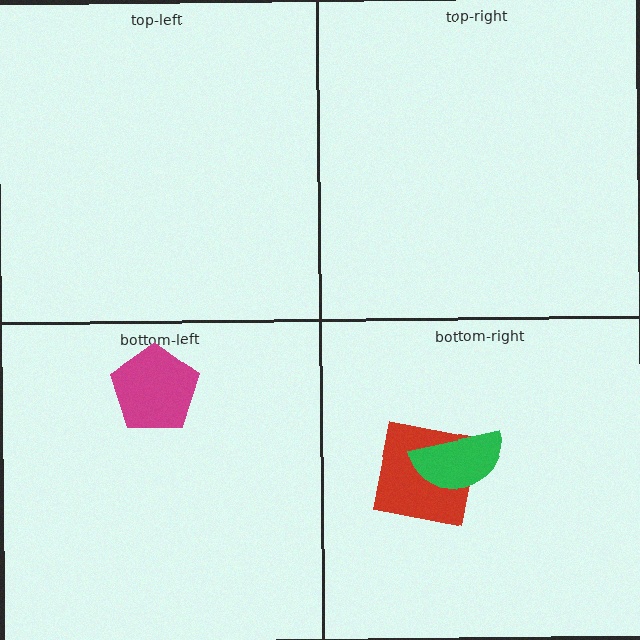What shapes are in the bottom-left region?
The magenta pentagon.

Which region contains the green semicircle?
The bottom-right region.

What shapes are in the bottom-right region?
The red square, the green semicircle.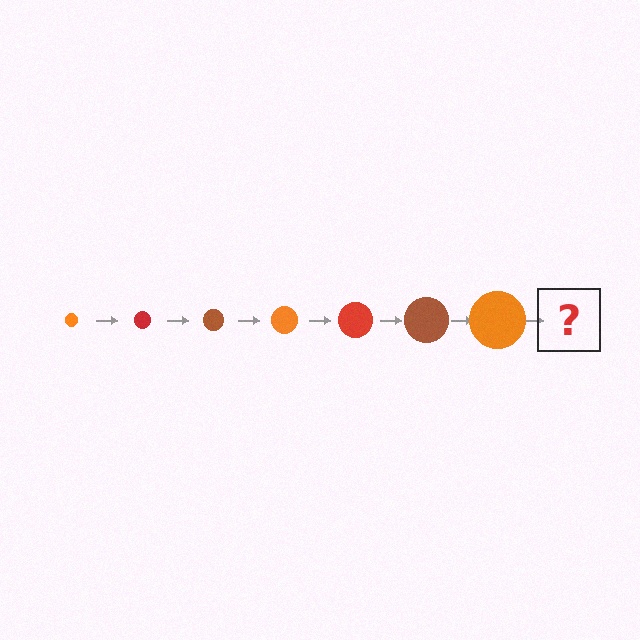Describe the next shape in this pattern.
It should be a red circle, larger than the previous one.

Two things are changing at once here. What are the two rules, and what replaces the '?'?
The two rules are that the circle grows larger each step and the color cycles through orange, red, and brown. The '?' should be a red circle, larger than the previous one.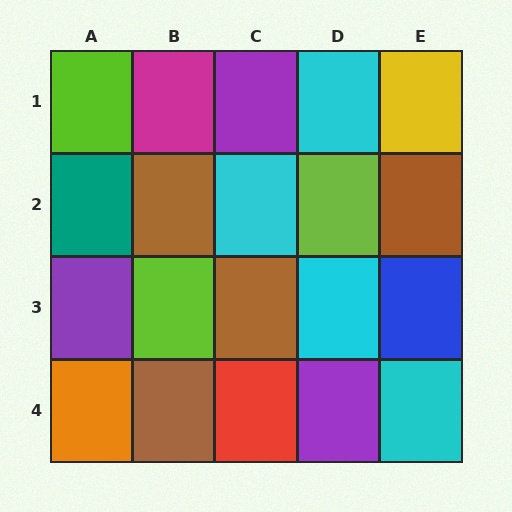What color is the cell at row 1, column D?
Cyan.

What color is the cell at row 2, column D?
Lime.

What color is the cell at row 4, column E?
Cyan.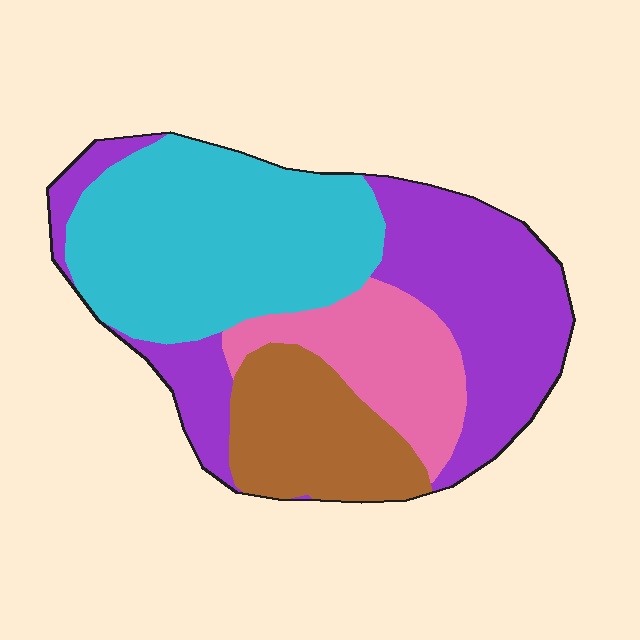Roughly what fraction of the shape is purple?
Purple covers 33% of the shape.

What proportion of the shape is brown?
Brown covers around 15% of the shape.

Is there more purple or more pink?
Purple.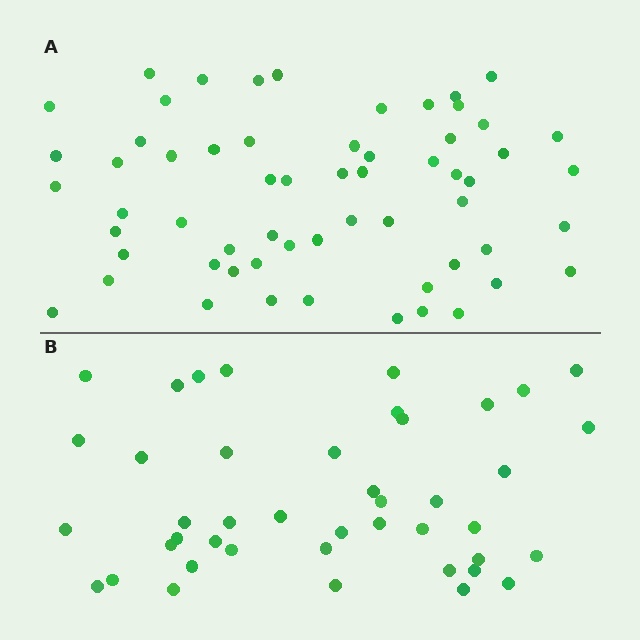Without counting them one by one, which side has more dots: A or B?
Region A (the top region) has more dots.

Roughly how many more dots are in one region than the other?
Region A has approximately 15 more dots than region B.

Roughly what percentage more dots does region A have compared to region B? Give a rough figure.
About 40% more.